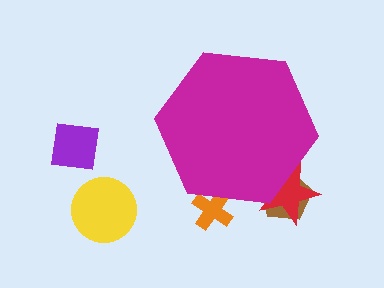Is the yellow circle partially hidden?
No, the yellow circle is fully visible.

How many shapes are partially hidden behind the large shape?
3 shapes are partially hidden.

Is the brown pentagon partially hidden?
Yes, the brown pentagon is partially hidden behind the magenta hexagon.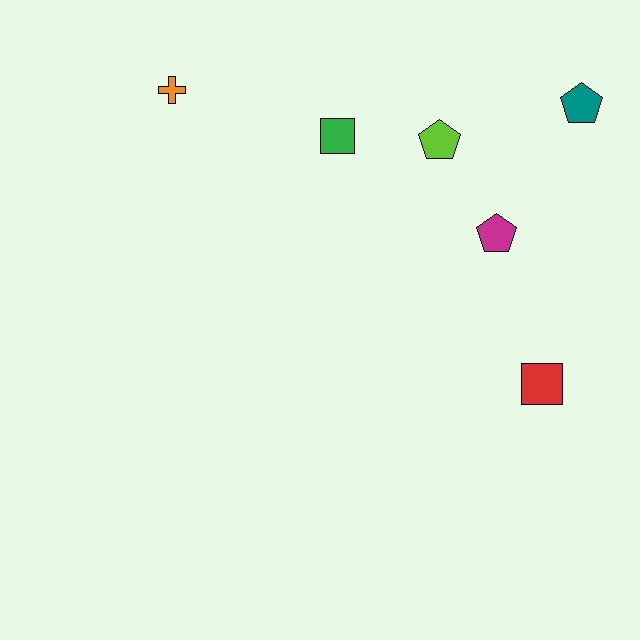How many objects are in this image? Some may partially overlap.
There are 6 objects.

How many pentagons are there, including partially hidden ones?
There are 3 pentagons.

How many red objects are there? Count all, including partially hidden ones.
There is 1 red object.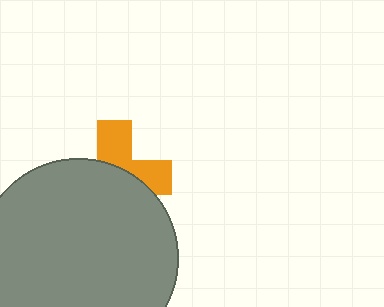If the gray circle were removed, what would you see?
You would see the complete orange cross.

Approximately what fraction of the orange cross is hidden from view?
Roughly 60% of the orange cross is hidden behind the gray circle.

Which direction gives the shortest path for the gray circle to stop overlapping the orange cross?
Moving down gives the shortest separation.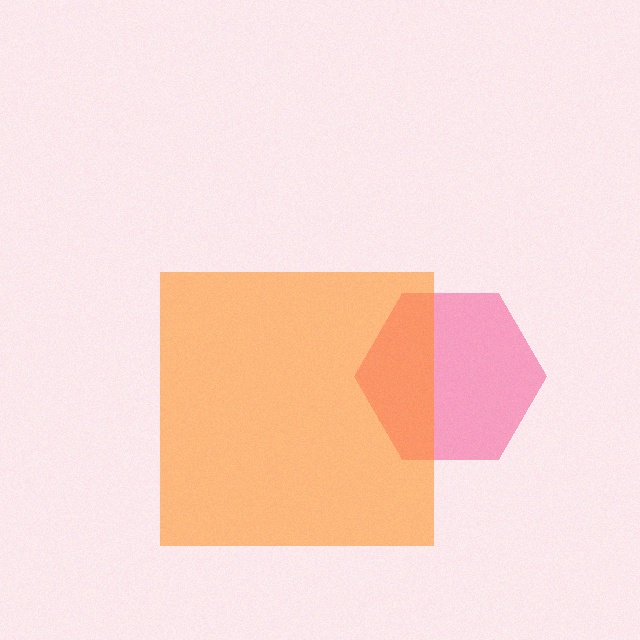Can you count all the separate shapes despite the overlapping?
Yes, there are 2 separate shapes.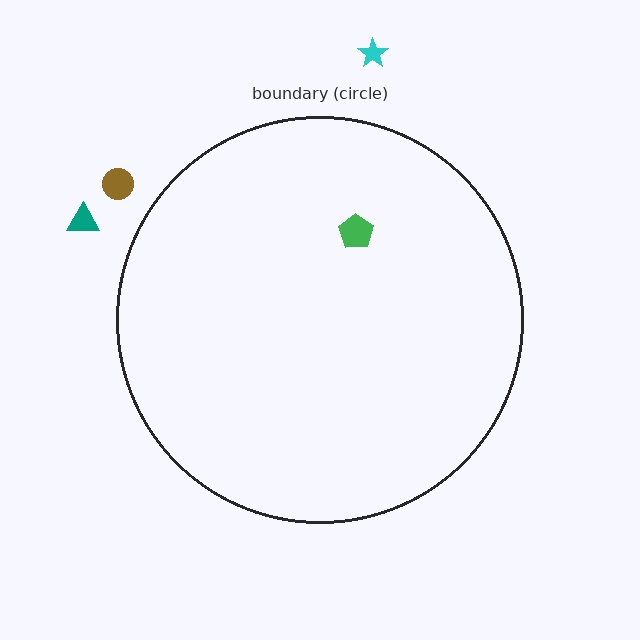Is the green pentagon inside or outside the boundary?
Inside.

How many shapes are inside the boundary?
1 inside, 3 outside.